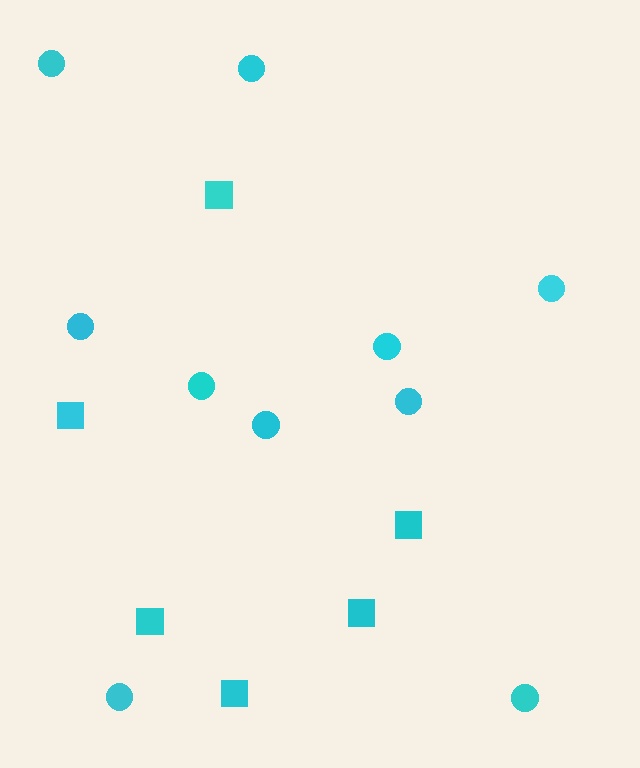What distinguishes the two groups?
There are 2 groups: one group of squares (6) and one group of circles (10).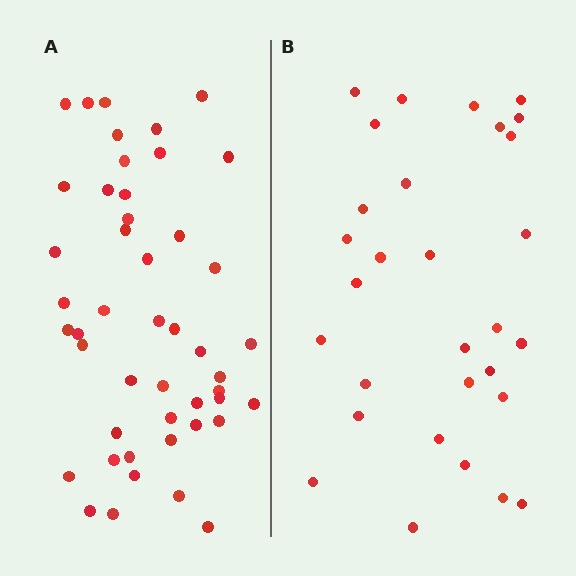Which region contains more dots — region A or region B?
Region A (the left region) has more dots.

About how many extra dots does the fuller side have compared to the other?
Region A has approximately 15 more dots than region B.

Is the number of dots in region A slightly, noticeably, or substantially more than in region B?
Region A has substantially more. The ratio is roughly 1.6 to 1.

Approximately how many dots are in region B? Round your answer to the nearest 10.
About 30 dots.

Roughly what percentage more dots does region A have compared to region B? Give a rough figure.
About 55% more.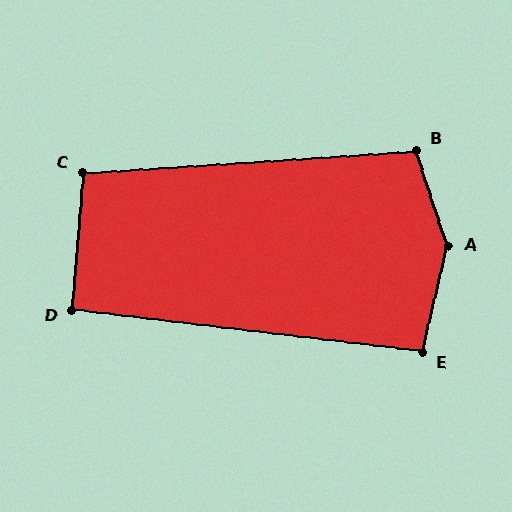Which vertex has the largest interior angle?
A, at approximately 148 degrees.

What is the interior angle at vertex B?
Approximately 104 degrees (obtuse).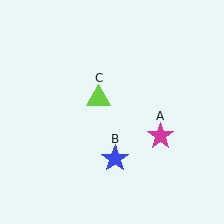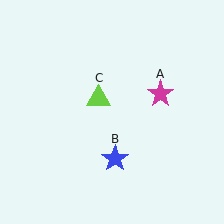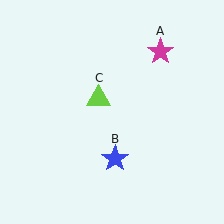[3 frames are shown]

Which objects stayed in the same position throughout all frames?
Blue star (object B) and lime triangle (object C) remained stationary.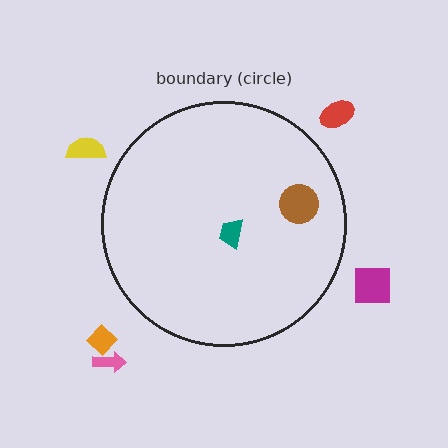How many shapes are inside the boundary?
2 inside, 5 outside.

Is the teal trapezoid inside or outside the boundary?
Inside.